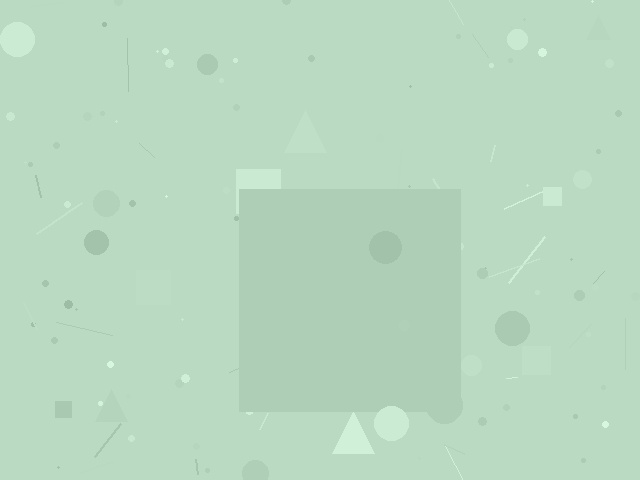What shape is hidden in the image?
A square is hidden in the image.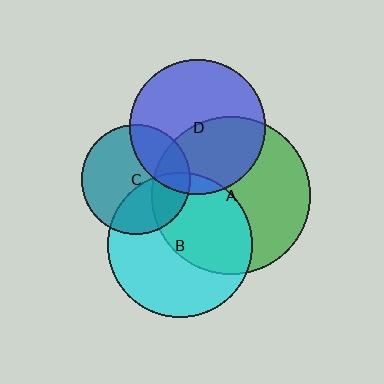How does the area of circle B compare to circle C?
Approximately 1.7 times.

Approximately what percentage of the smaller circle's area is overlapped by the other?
Approximately 30%.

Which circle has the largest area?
Circle A (green).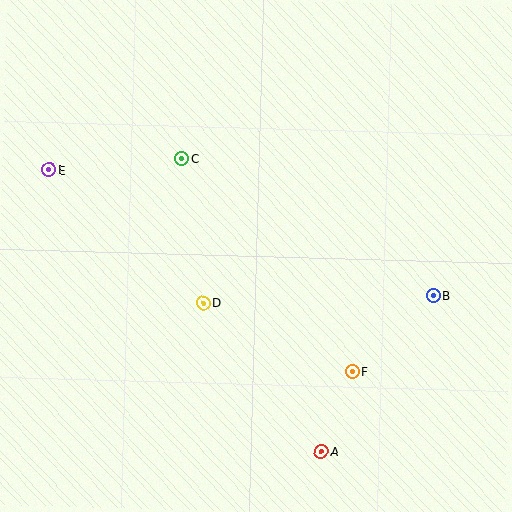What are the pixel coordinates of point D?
Point D is at (203, 303).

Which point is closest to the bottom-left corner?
Point D is closest to the bottom-left corner.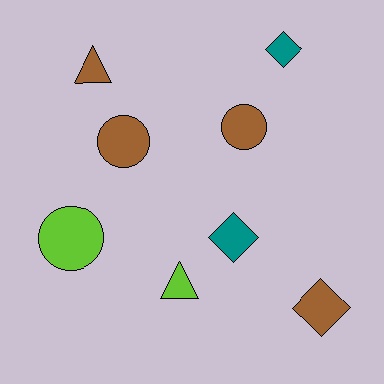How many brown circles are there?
There are 2 brown circles.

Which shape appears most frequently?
Circle, with 3 objects.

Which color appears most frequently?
Brown, with 4 objects.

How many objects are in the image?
There are 8 objects.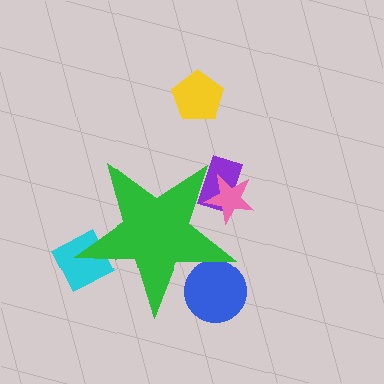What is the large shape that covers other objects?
A green star.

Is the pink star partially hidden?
Yes, the pink star is partially hidden behind the green star.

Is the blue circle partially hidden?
Yes, the blue circle is partially hidden behind the green star.